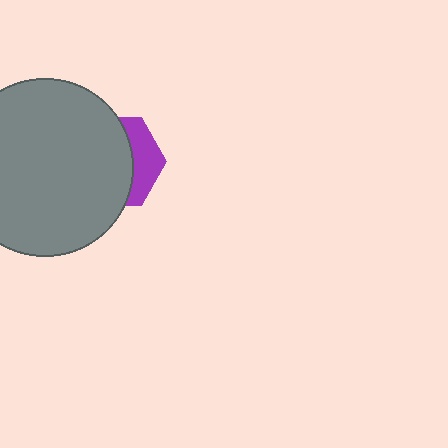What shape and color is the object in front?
The object in front is a gray circle.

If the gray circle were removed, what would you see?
You would see the complete purple hexagon.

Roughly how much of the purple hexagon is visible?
A small part of it is visible (roughly 32%).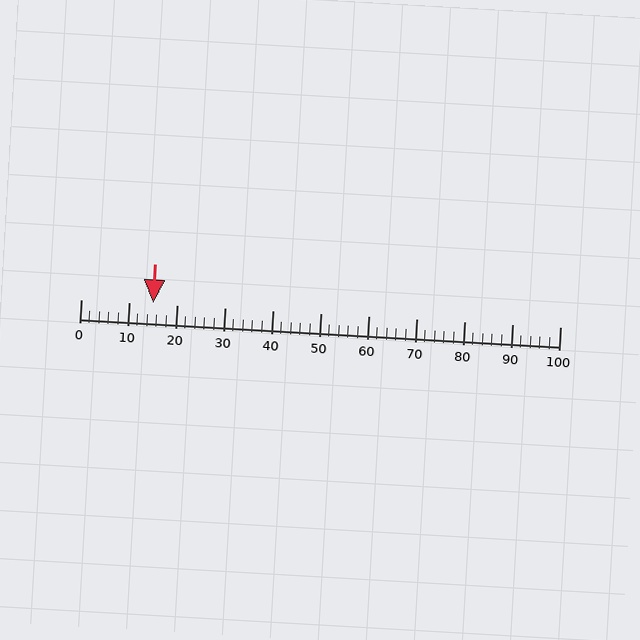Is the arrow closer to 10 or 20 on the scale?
The arrow is closer to 20.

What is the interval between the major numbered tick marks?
The major tick marks are spaced 10 units apart.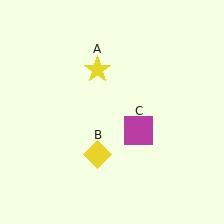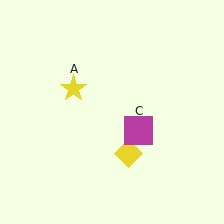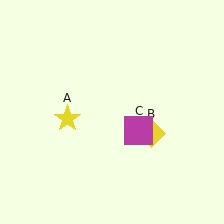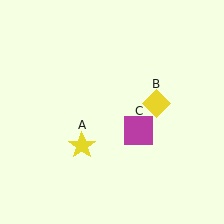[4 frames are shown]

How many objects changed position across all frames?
2 objects changed position: yellow star (object A), yellow diamond (object B).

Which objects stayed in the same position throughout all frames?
Magenta square (object C) remained stationary.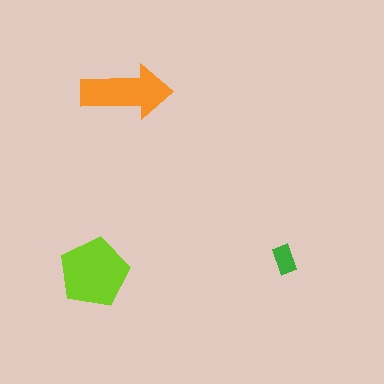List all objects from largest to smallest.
The lime pentagon, the orange arrow, the green rectangle.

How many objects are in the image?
There are 3 objects in the image.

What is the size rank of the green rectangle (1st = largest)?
3rd.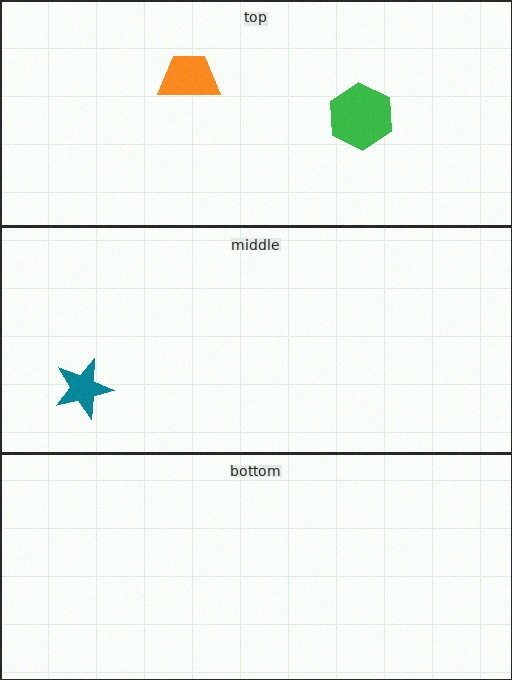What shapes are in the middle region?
The teal star.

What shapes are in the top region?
The green hexagon, the orange trapezoid.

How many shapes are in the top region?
2.